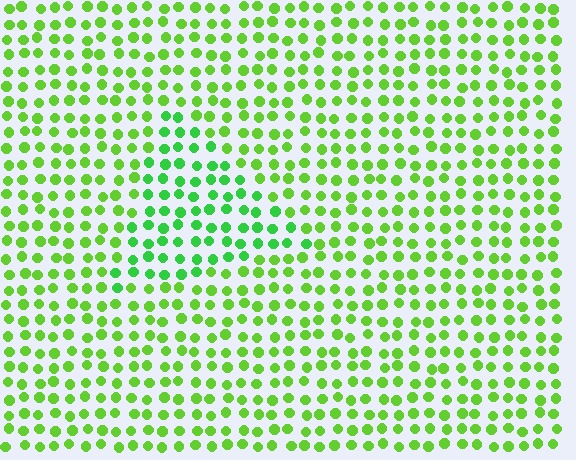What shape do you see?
I see a triangle.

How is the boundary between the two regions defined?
The boundary is defined purely by a slight shift in hue (about 26 degrees). Spacing, size, and orientation are identical on both sides.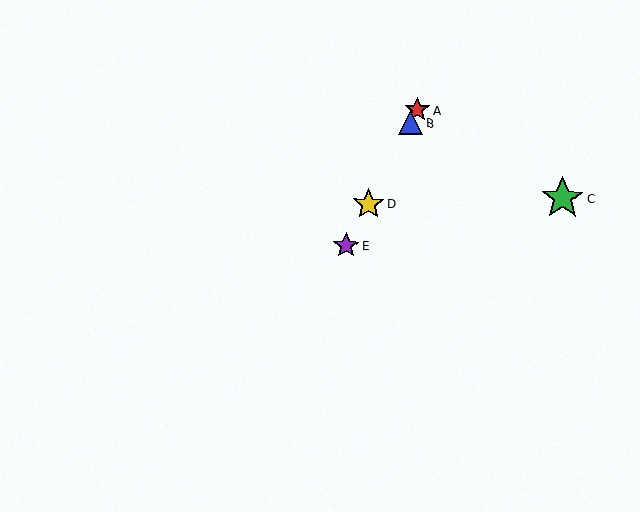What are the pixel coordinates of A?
Object A is at (417, 110).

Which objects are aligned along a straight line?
Objects A, B, D, E are aligned along a straight line.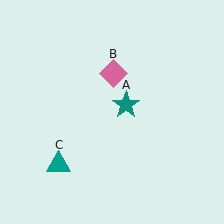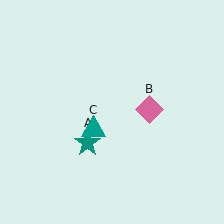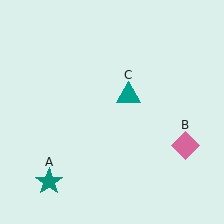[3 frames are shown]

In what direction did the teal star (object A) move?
The teal star (object A) moved down and to the left.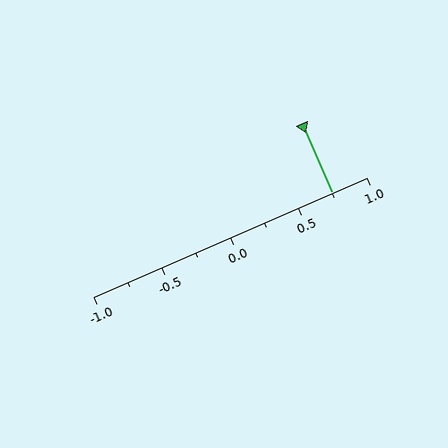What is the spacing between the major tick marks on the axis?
The major ticks are spaced 0.5 apart.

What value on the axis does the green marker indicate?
The marker indicates approximately 0.75.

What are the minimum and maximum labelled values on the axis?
The axis runs from -1.0 to 1.0.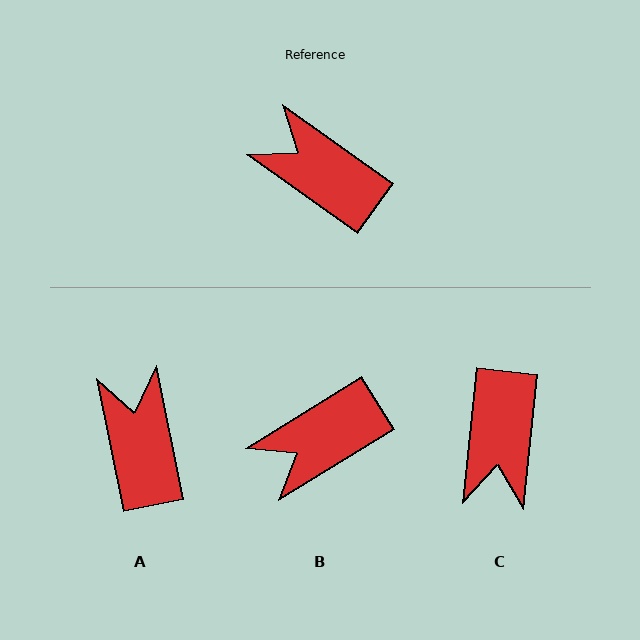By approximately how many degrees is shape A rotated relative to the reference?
Approximately 43 degrees clockwise.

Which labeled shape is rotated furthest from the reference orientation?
C, about 119 degrees away.